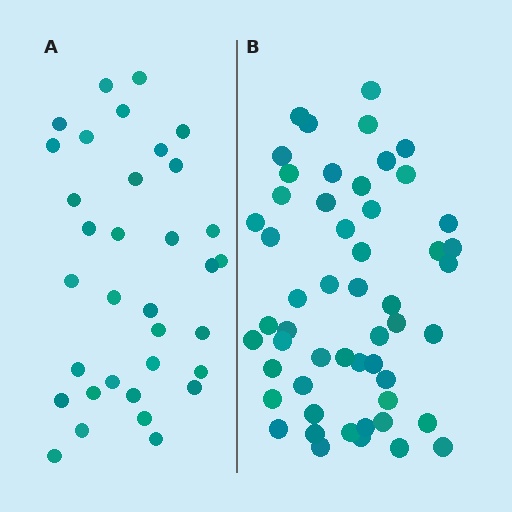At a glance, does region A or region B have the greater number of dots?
Region B (the right region) has more dots.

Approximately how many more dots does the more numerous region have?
Region B has approximately 20 more dots than region A.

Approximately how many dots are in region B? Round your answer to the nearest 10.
About 50 dots. (The exact count is 53, which rounds to 50.)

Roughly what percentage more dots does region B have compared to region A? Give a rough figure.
About 55% more.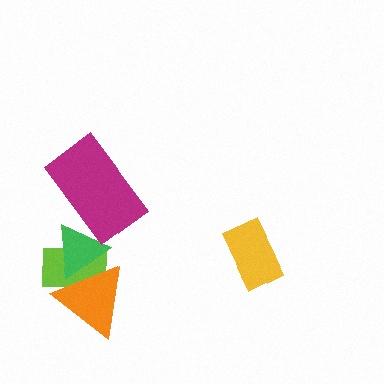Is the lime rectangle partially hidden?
Yes, it is partially covered by another shape.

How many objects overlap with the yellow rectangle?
0 objects overlap with the yellow rectangle.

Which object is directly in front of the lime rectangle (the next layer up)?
The green triangle is directly in front of the lime rectangle.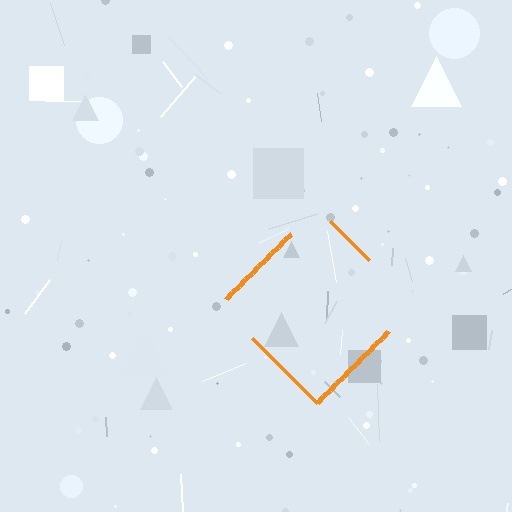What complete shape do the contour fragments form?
The contour fragments form a diamond.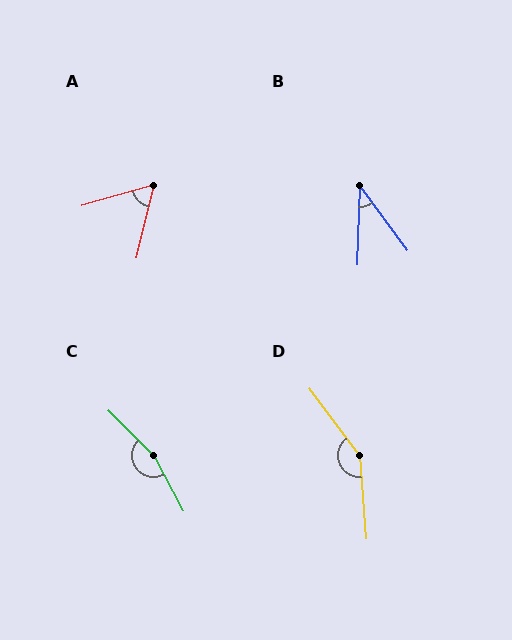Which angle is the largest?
C, at approximately 163 degrees.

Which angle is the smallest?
B, at approximately 38 degrees.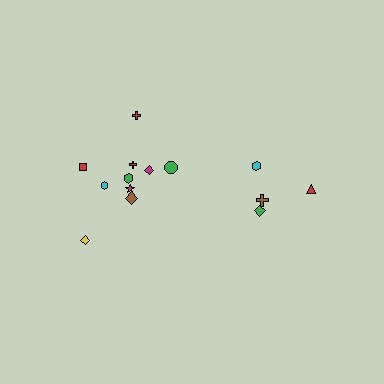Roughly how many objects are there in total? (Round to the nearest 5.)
Roughly 15 objects in total.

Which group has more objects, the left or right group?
The left group.